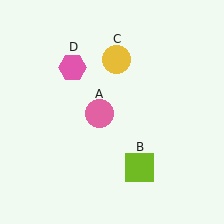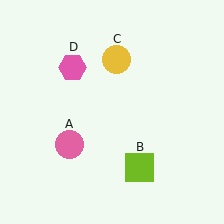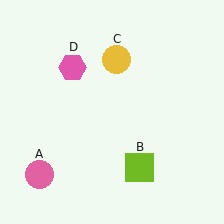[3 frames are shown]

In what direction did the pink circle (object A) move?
The pink circle (object A) moved down and to the left.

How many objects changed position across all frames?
1 object changed position: pink circle (object A).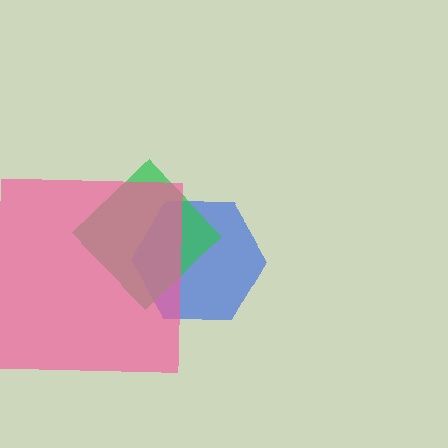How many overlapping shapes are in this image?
There are 3 overlapping shapes in the image.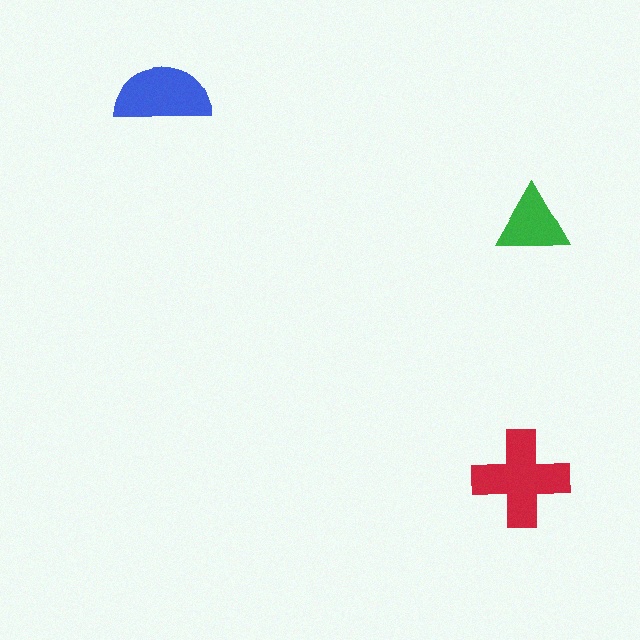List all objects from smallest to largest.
The green triangle, the blue semicircle, the red cross.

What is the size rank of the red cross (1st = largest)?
1st.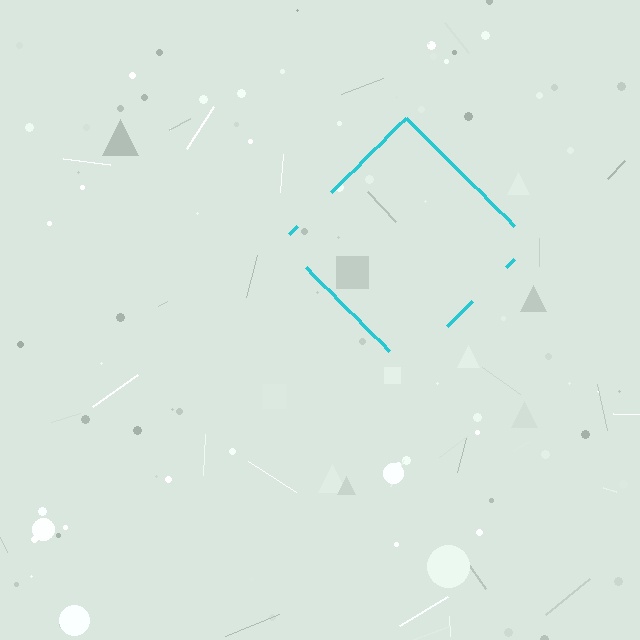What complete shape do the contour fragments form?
The contour fragments form a diamond.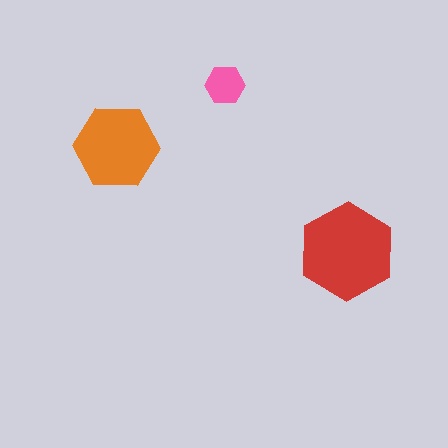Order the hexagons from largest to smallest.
the red one, the orange one, the pink one.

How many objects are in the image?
There are 3 objects in the image.